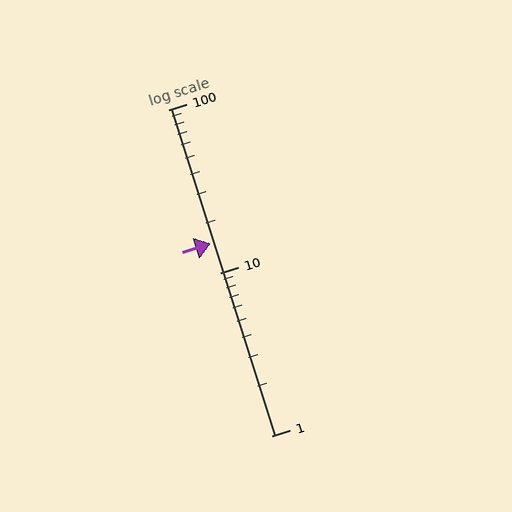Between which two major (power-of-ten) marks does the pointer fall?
The pointer is between 10 and 100.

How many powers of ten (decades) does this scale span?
The scale spans 2 decades, from 1 to 100.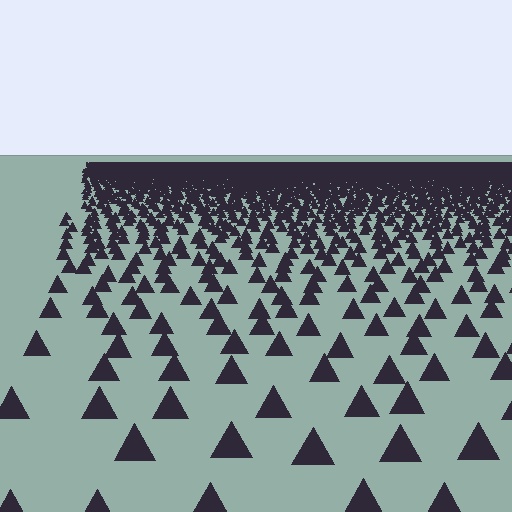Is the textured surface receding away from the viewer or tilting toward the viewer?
The surface is receding away from the viewer. Texture elements get smaller and denser toward the top.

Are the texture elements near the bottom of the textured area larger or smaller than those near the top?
Larger. Near the bottom, elements are closer to the viewer and appear at a bigger on-screen size.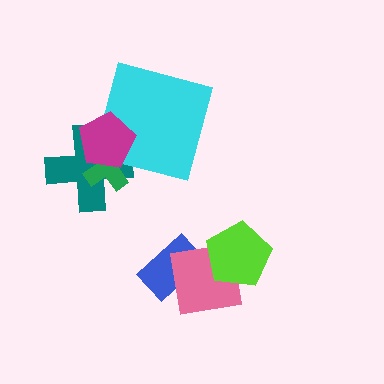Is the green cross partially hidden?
Yes, it is partially covered by another shape.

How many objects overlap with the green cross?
3 objects overlap with the green cross.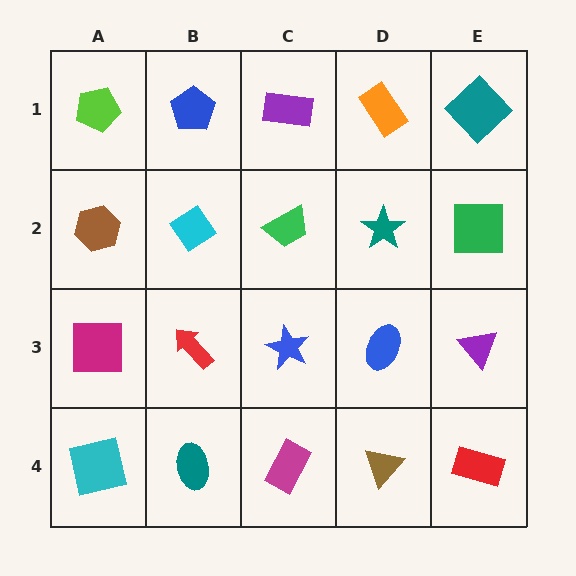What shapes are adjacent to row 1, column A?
A brown hexagon (row 2, column A), a blue pentagon (row 1, column B).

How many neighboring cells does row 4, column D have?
3.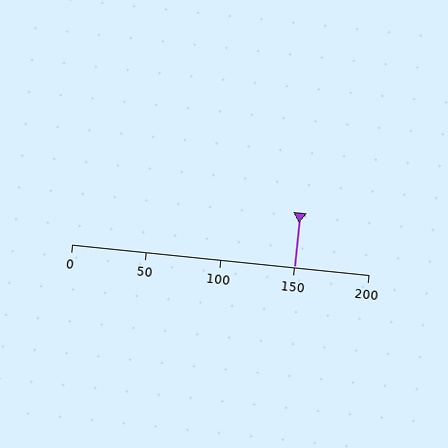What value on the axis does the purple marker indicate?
The marker indicates approximately 150.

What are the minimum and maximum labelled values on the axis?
The axis runs from 0 to 200.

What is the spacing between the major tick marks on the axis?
The major ticks are spaced 50 apart.